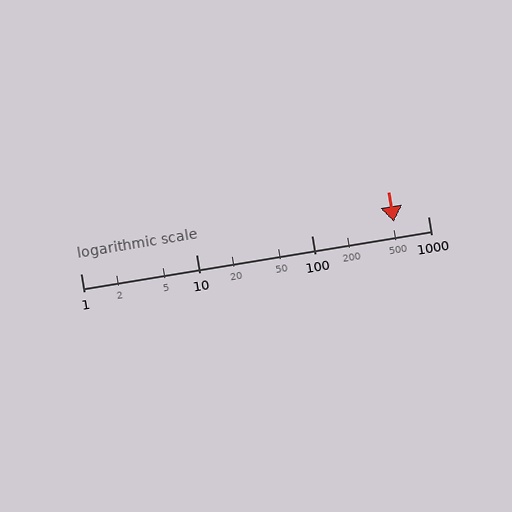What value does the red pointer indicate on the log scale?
The pointer indicates approximately 510.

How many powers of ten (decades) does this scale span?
The scale spans 3 decades, from 1 to 1000.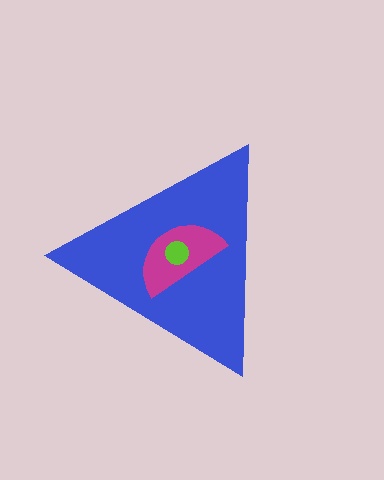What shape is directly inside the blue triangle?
The magenta semicircle.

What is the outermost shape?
The blue triangle.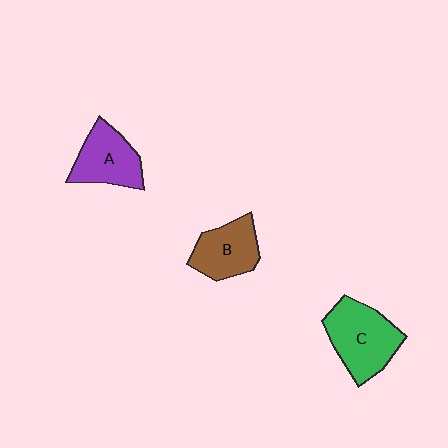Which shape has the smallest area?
Shape B (brown).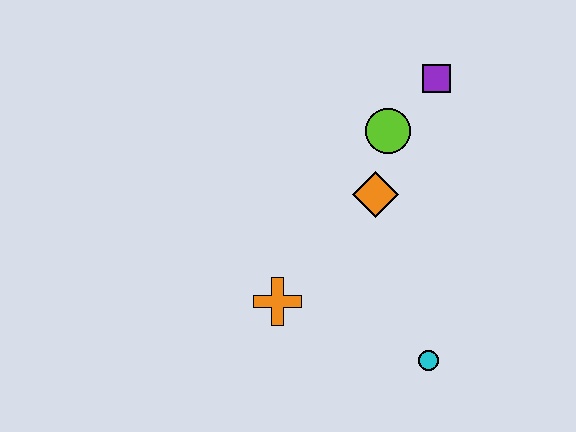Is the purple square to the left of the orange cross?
No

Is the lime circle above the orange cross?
Yes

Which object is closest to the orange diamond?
The lime circle is closest to the orange diamond.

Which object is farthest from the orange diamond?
The cyan circle is farthest from the orange diamond.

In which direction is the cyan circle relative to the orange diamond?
The cyan circle is below the orange diamond.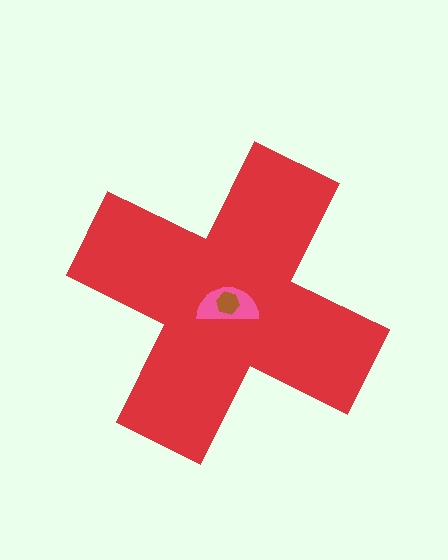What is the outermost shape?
The red cross.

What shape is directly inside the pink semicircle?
The brown hexagon.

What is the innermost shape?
The brown hexagon.